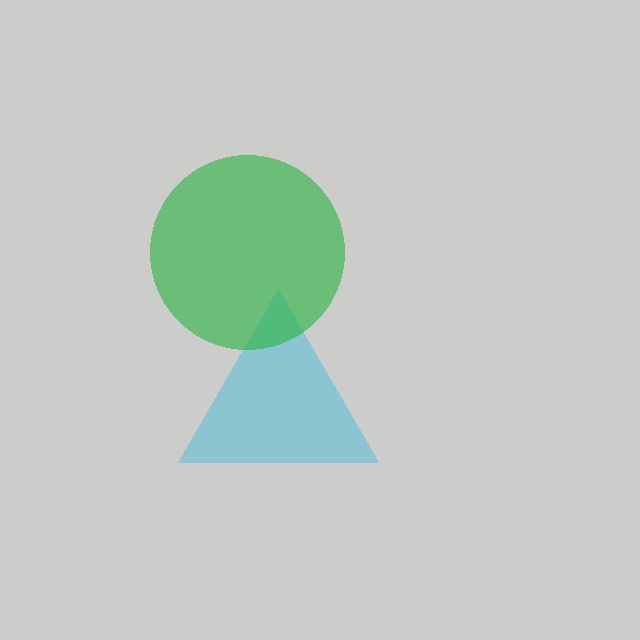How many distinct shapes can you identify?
There are 2 distinct shapes: a cyan triangle, a green circle.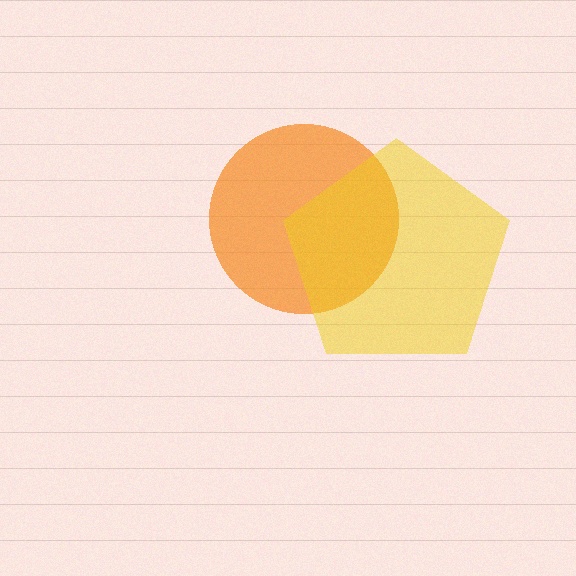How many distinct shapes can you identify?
There are 2 distinct shapes: an orange circle, a yellow pentagon.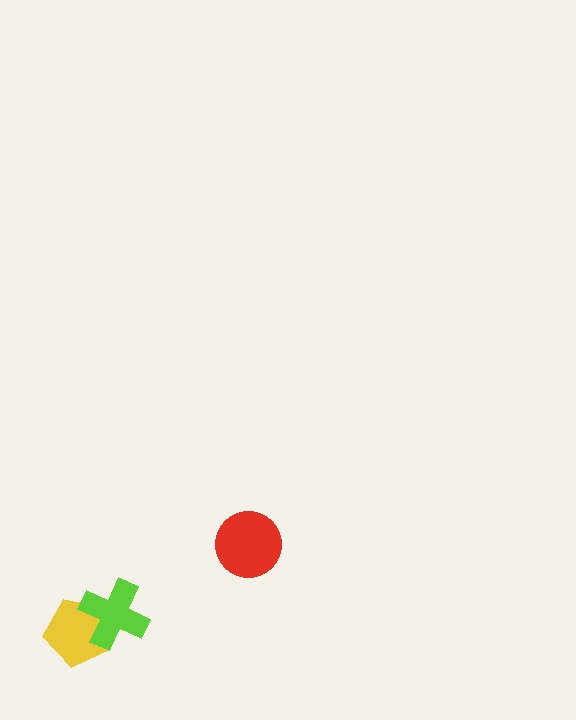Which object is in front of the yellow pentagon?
The lime cross is in front of the yellow pentagon.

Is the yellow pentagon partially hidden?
Yes, it is partially covered by another shape.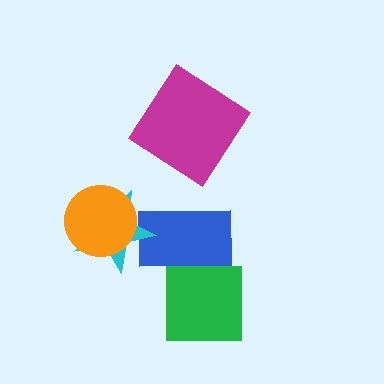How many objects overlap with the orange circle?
1 object overlaps with the orange circle.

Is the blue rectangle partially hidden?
Yes, it is partially covered by another shape.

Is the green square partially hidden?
No, no other shape covers it.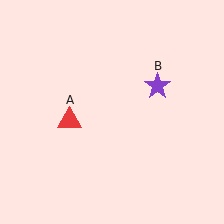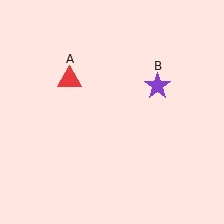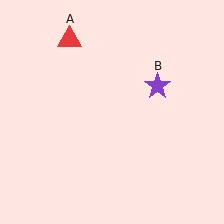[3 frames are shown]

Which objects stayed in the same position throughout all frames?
Purple star (object B) remained stationary.